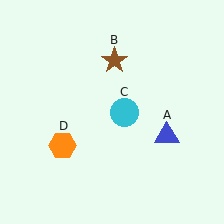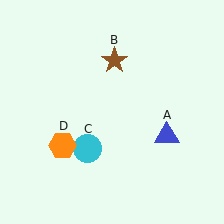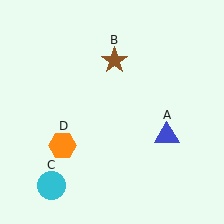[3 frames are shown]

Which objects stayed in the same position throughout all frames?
Blue triangle (object A) and brown star (object B) and orange hexagon (object D) remained stationary.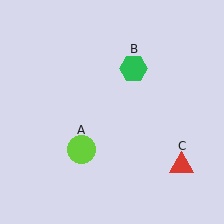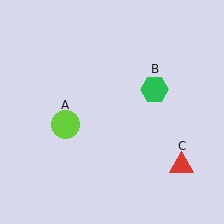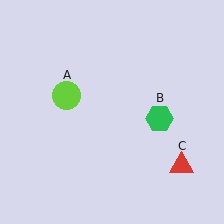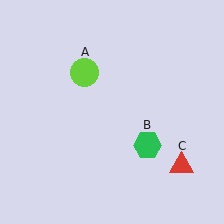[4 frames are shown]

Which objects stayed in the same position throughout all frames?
Red triangle (object C) remained stationary.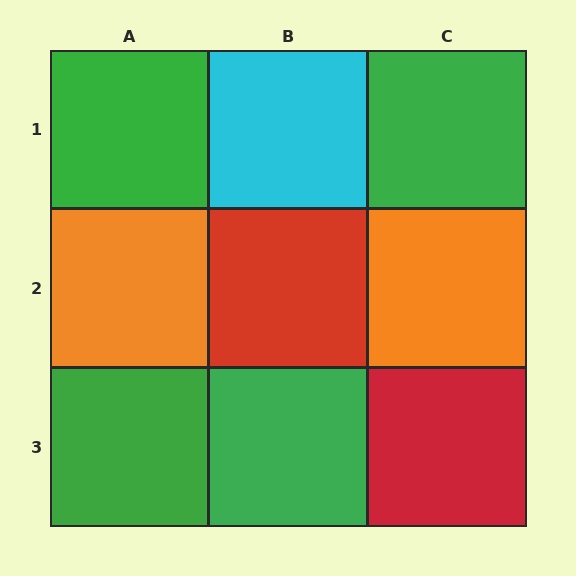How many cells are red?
2 cells are red.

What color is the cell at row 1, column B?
Cyan.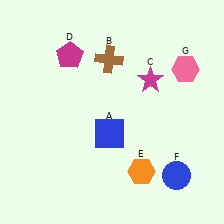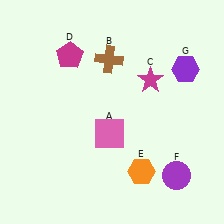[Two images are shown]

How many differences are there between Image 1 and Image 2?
There are 3 differences between the two images.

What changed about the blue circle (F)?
In Image 1, F is blue. In Image 2, it changed to purple.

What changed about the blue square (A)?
In Image 1, A is blue. In Image 2, it changed to pink.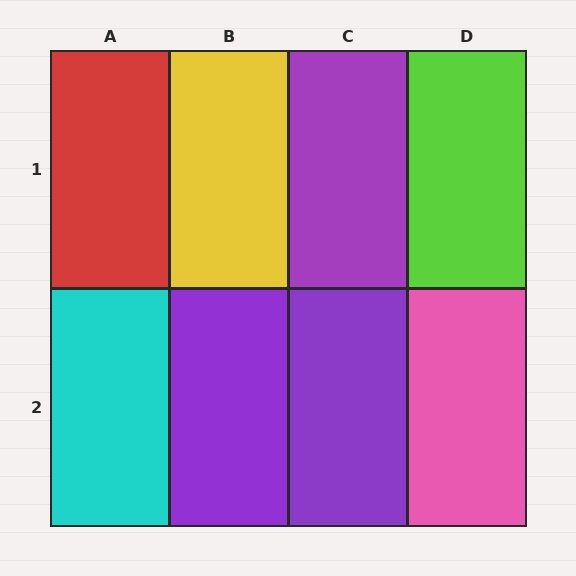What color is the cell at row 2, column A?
Cyan.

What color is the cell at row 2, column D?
Pink.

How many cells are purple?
3 cells are purple.